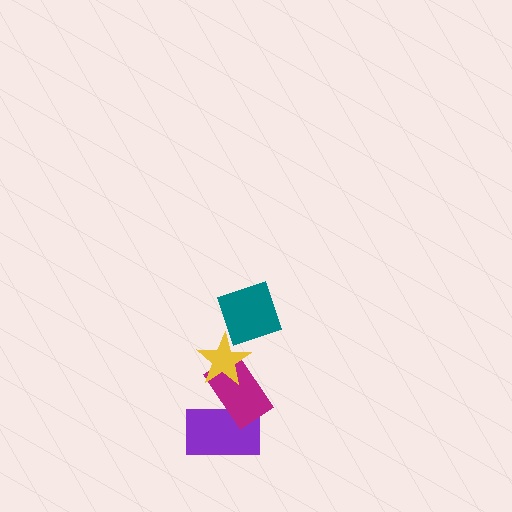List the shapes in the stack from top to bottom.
From top to bottom: the teal square, the yellow star, the magenta rectangle, the purple rectangle.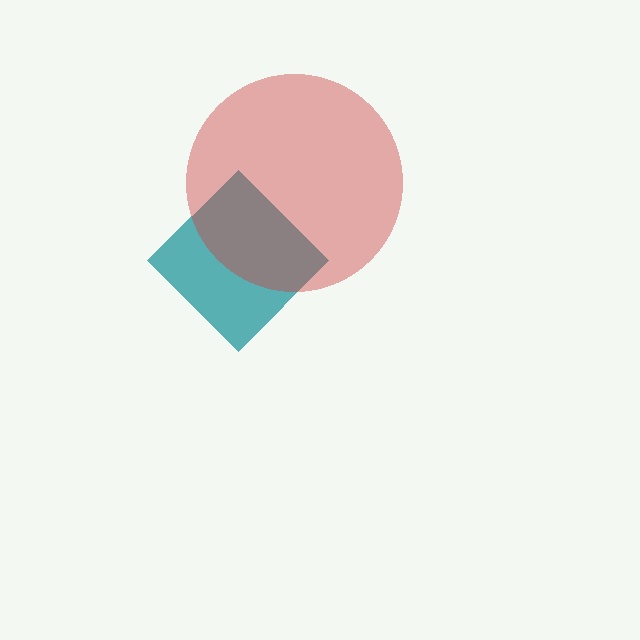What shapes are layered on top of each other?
The layered shapes are: a teal diamond, a red circle.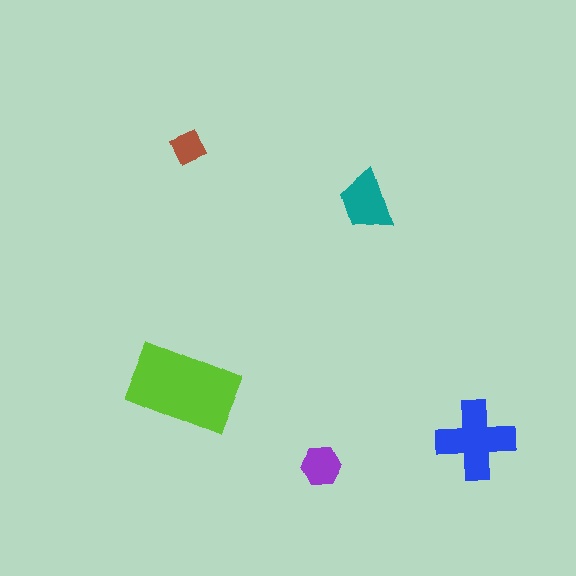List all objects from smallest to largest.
The brown square, the purple hexagon, the teal trapezoid, the blue cross, the lime rectangle.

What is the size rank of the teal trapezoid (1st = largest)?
3rd.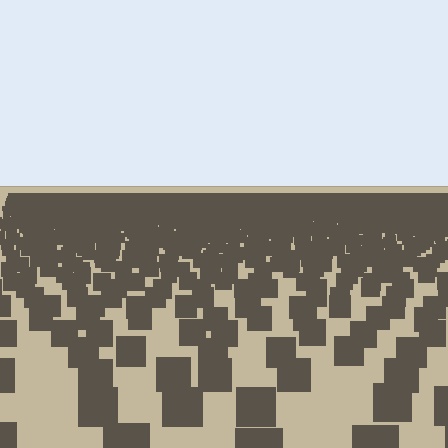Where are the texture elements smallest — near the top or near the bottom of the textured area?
Near the top.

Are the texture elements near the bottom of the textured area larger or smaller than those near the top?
Larger. Near the bottom, elements are closer to the viewer and appear at a bigger on-screen size.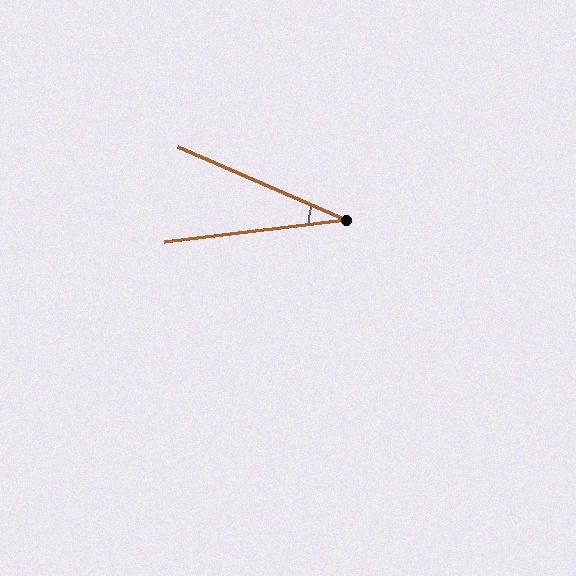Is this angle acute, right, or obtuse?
It is acute.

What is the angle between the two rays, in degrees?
Approximately 30 degrees.